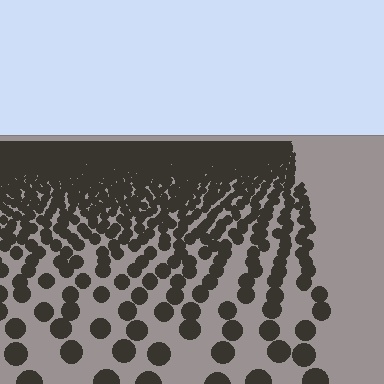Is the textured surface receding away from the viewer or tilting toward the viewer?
The surface is receding away from the viewer. Texture elements get smaller and denser toward the top.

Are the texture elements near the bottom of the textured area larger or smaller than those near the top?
Larger. Near the bottom, elements are closer to the viewer and appear at a bigger on-screen size.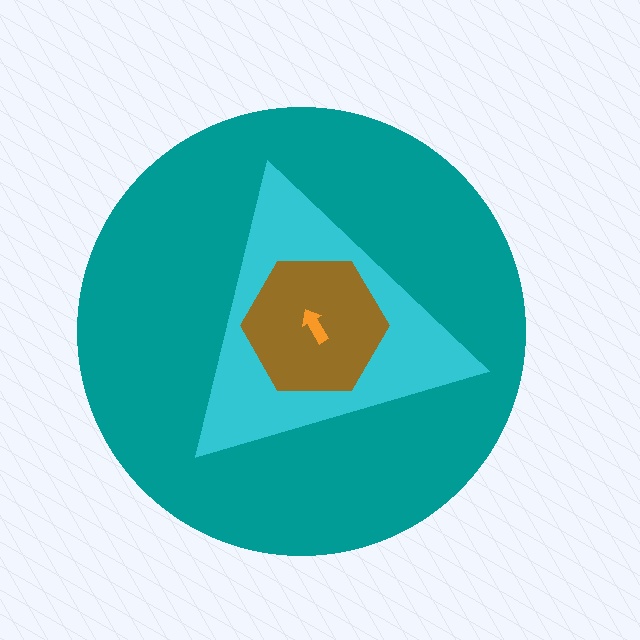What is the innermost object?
The orange arrow.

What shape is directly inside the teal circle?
The cyan triangle.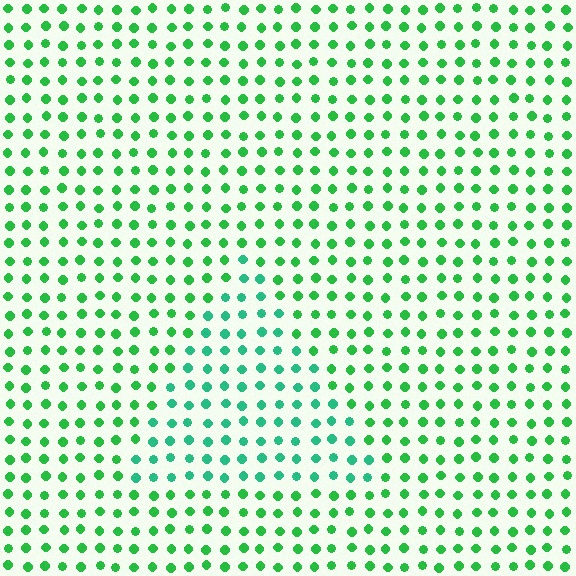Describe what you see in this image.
The image is filled with small green elements in a uniform arrangement. A triangle-shaped region is visible where the elements are tinted to a slightly different hue, forming a subtle color boundary.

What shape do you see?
I see a triangle.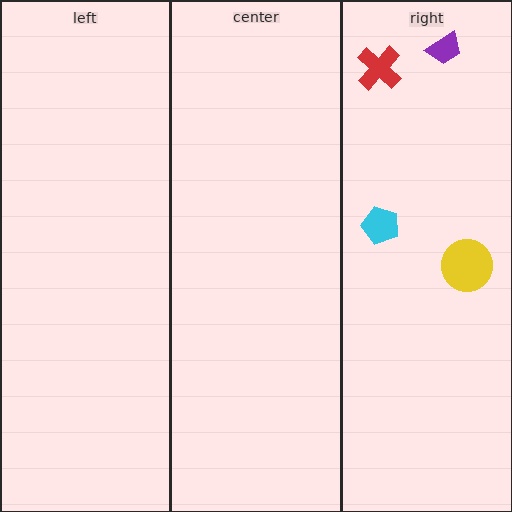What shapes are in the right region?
The red cross, the purple trapezoid, the yellow circle, the cyan pentagon.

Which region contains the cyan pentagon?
The right region.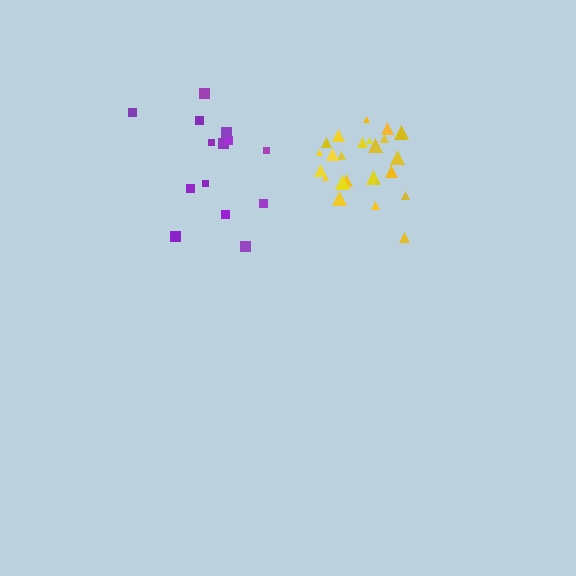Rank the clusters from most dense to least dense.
yellow, purple.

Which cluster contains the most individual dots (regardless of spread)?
Yellow (24).